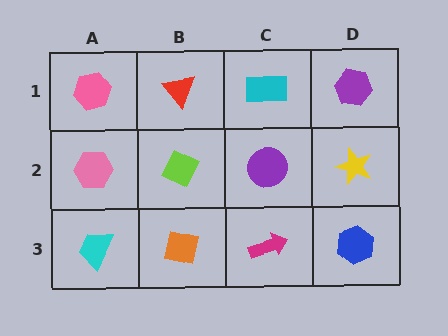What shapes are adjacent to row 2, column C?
A cyan rectangle (row 1, column C), a magenta arrow (row 3, column C), a lime diamond (row 2, column B), a yellow star (row 2, column D).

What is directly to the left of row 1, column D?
A cyan rectangle.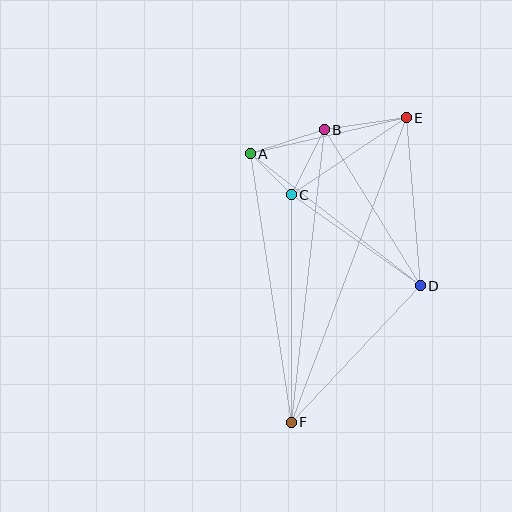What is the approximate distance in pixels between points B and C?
The distance between B and C is approximately 73 pixels.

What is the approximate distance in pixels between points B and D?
The distance between B and D is approximately 183 pixels.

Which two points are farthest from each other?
Points E and F are farthest from each other.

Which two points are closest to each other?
Points A and C are closest to each other.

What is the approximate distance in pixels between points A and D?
The distance between A and D is approximately 215 pixels.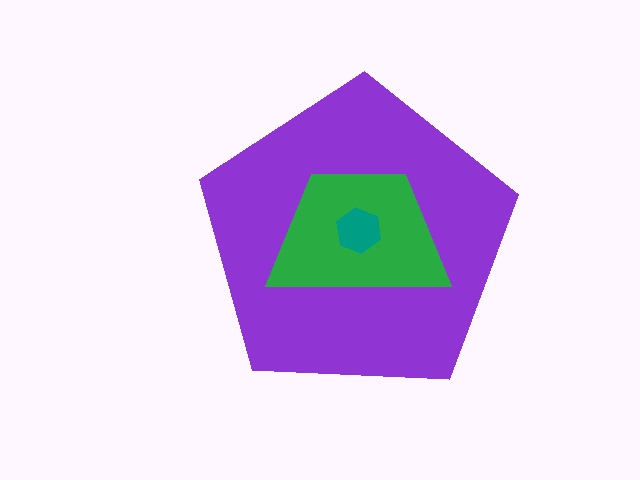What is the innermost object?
The teal hexagon.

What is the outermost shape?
The purple pentagon.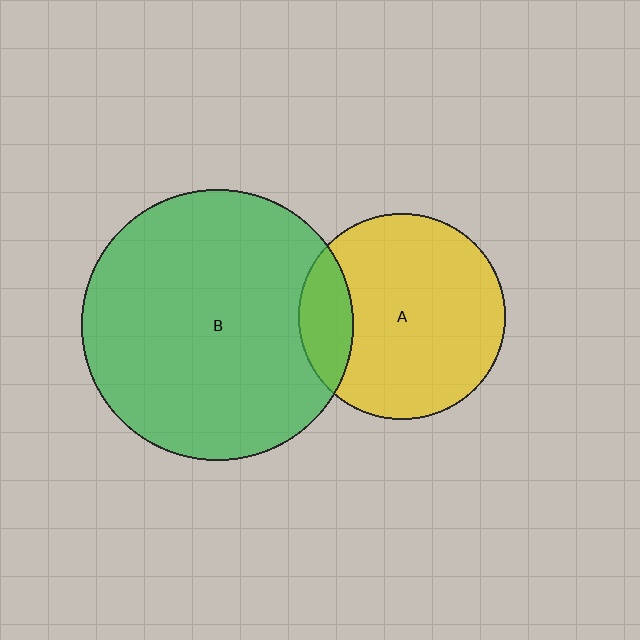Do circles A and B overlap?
Yes.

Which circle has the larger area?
Circle B (green).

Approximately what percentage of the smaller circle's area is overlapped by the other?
Approximately 15%.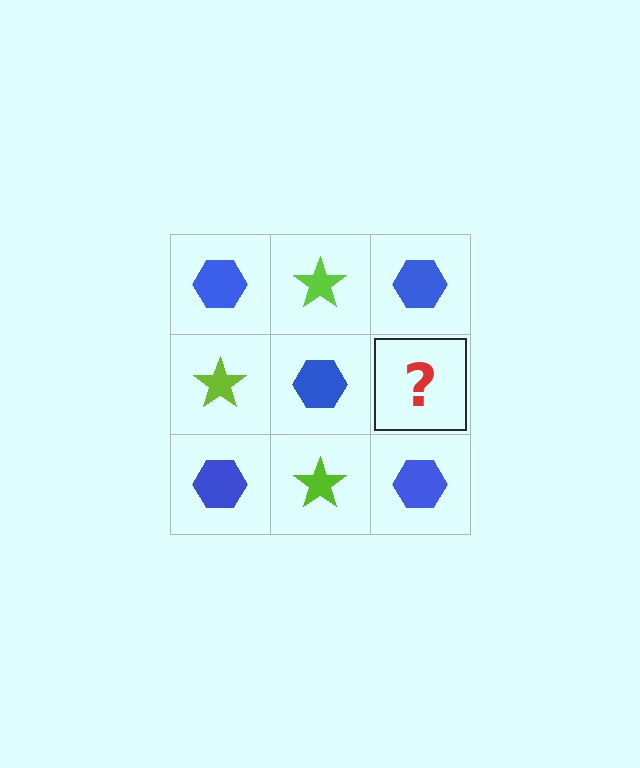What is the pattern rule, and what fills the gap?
The rule is that it alternates blue hexagon and lime star in a checkerboard pattern. The gap should be filled with a lime star.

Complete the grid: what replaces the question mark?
The question mark should be replaced with a lime star.